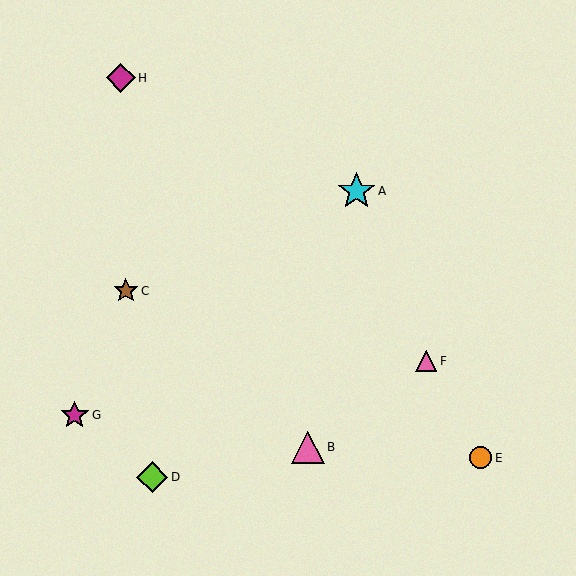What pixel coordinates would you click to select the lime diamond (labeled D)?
Click at (152, 477) to select the lime diamond D.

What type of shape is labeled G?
Shape G is a magenta star.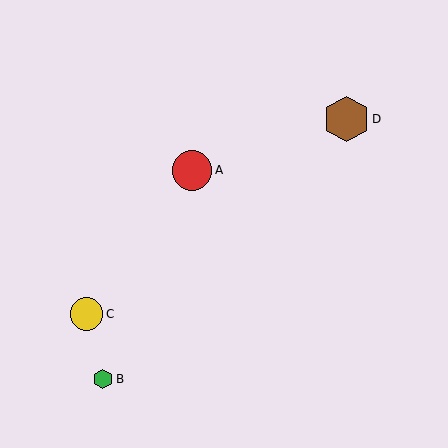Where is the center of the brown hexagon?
The center of the brown hexagon is at (347, 119).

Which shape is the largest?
The brown hexagon (labeled D) is the largest.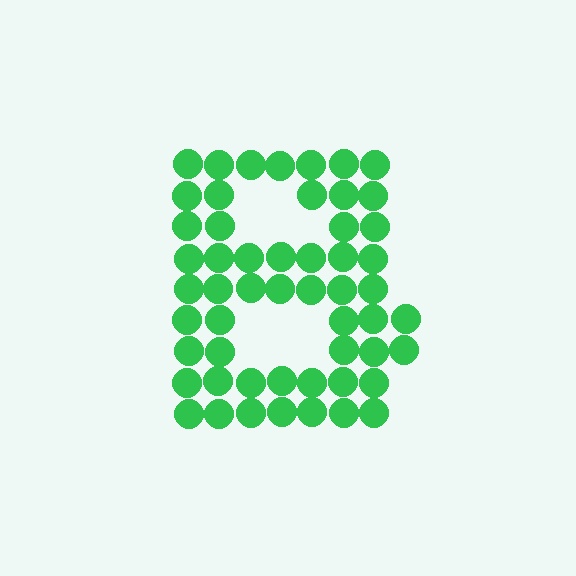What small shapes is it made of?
It is made of small circles.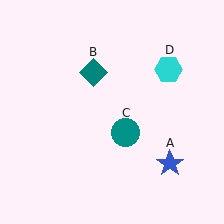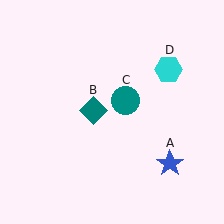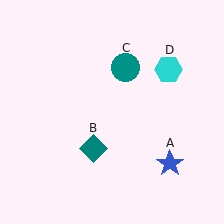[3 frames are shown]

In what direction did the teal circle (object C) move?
The teal circle (object C) moved up.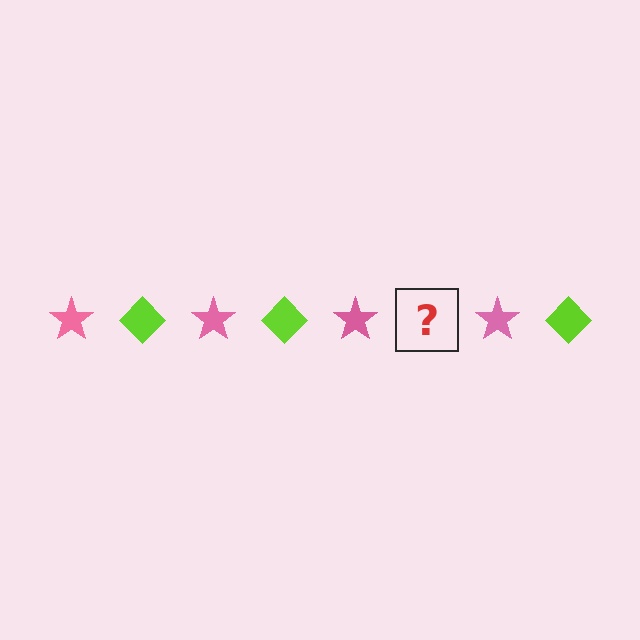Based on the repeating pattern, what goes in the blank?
The blank should be a lime diamond.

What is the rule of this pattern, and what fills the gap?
The rule is that the pattern alternates between pink star and lime diamond. The gap should be filled with a lime diamond.